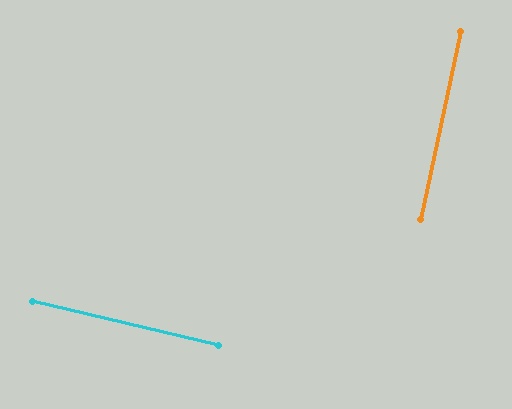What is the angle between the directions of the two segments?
Approximately 89 degrees.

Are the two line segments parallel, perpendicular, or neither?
Perpendicular — they meet at approximately 89°.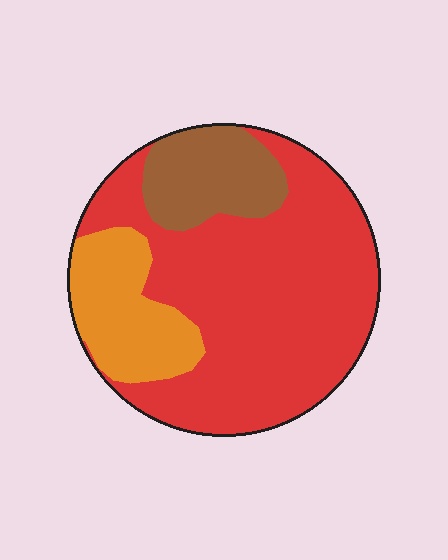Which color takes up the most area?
Red, at roughly 65%.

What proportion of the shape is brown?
Brown covers 15% of the shape.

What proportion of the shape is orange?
Orange covers 18% of the shape.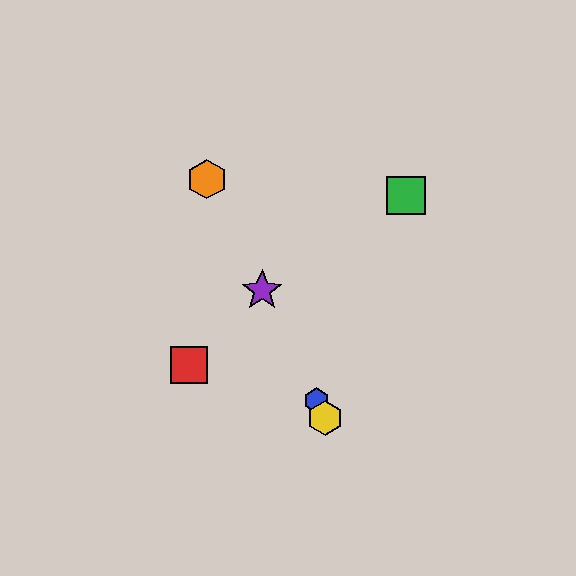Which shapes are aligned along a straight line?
The blue hexagon, the yellow hexagon, the purple star, the orange hexagon are aligned along a straight line.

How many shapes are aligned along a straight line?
4 shapes (the blue hexagon, the yellow hexagon, the purple star, the orange hexagon) are aligned along a straight line.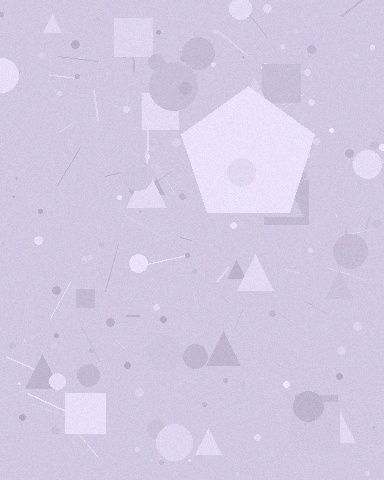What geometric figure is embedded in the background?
A pentagon is embedded in the background.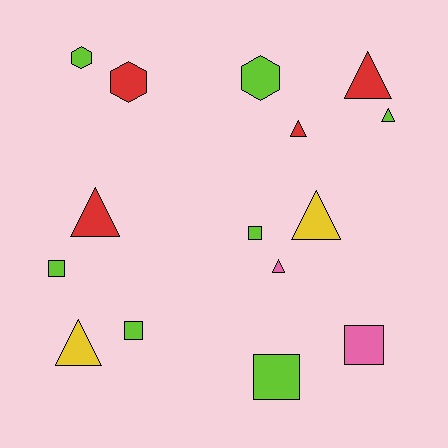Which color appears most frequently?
Lime, with 7 objects.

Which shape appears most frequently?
Triangle, with 7 objects.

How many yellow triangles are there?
There are 2 yellow triangles.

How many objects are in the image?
There are 15 objects.